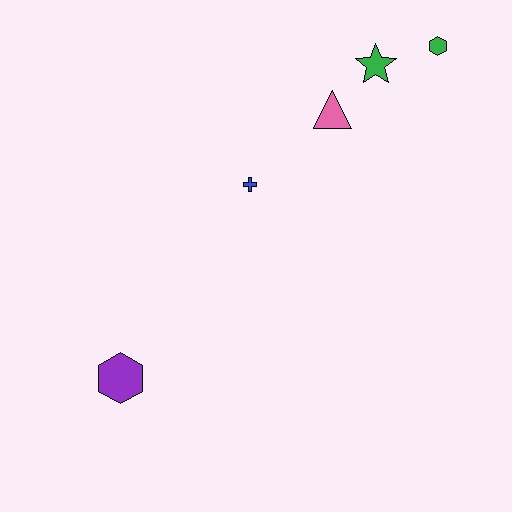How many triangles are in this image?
There is 1 triangle.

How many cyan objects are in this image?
There are no cyan objects.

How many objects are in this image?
There are 5 objects.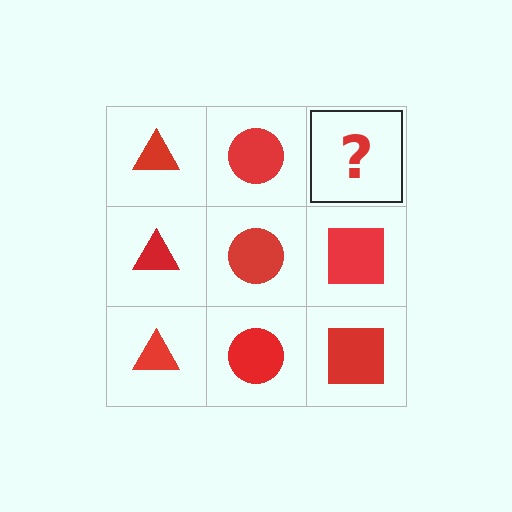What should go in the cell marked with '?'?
The missing cell should contain a red square.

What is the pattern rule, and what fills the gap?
The rule is that each column has a consistent shape. The gap should be filled with a red square.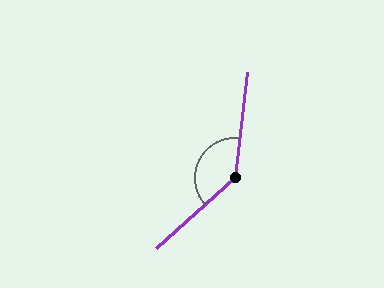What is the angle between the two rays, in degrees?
Approximately 138 degrees.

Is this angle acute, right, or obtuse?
It is obtuse.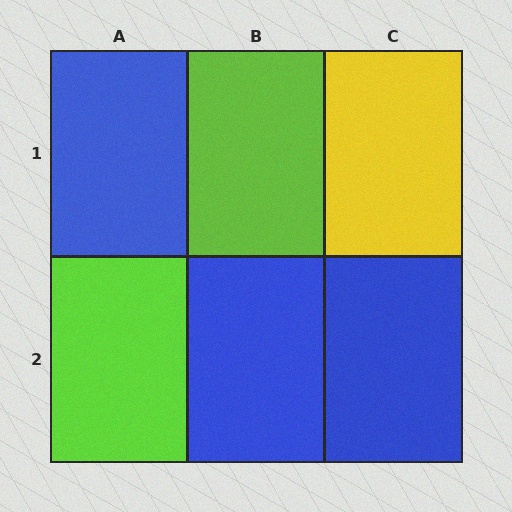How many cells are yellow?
1 cell is yellow.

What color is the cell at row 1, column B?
Lime.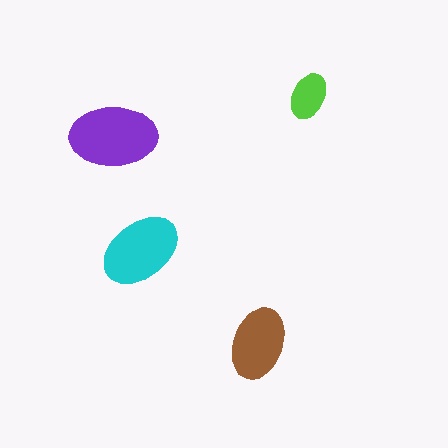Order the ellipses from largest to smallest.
the purple one, the cyan one, the brown one, the lime one.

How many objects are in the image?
There are 4 objects in the image.